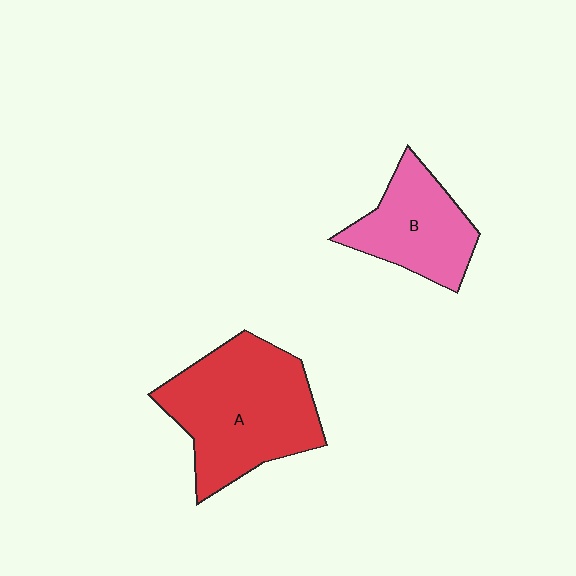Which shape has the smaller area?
Shape B (pink).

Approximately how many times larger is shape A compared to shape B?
Approximately 1.6 times.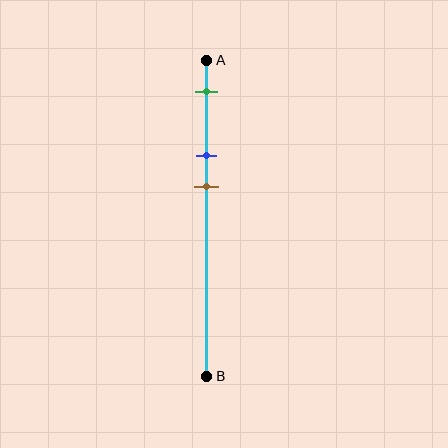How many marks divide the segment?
There are 3 marks dividing the segment.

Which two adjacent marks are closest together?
The blue and brown marks are the closest adjacent pair.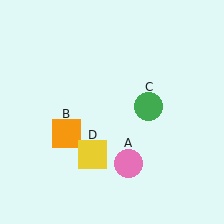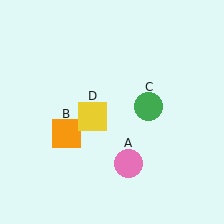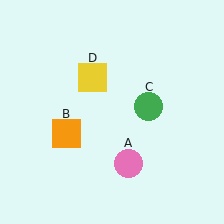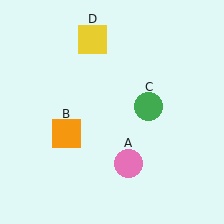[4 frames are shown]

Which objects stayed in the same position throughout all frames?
Pink circle (object A) and orange square (object B) and green circle (object C) remained stationary.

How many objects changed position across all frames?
1 object changed position: yellow square (object D).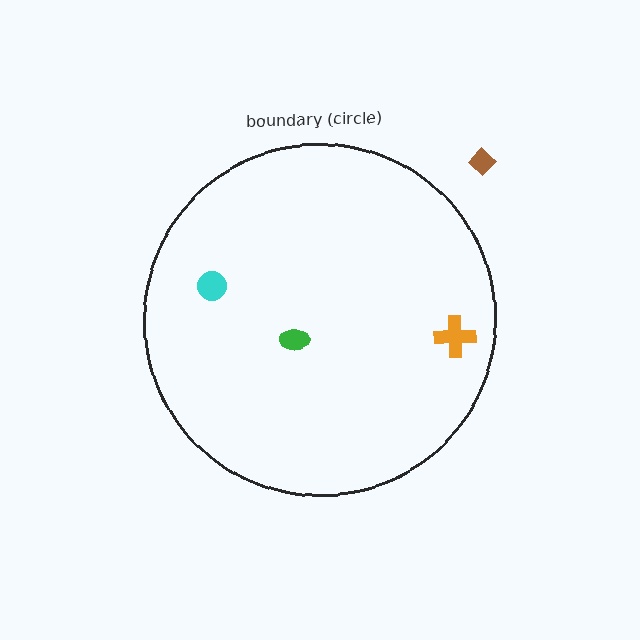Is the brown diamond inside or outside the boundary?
Outside.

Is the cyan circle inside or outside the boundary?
Inside.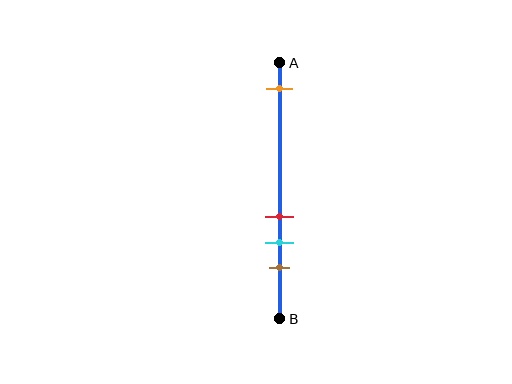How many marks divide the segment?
There are 4 marks dividing the segment.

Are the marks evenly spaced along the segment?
No, the marks are not evenly spaced.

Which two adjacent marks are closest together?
The red and cyan marks are the closest adjacent pair.